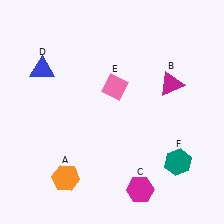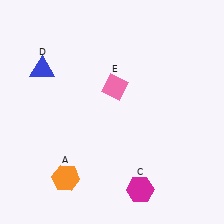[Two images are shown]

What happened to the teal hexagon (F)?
The teal hexagon (F) was removed in Image 2. It was in the bottom-right area of Image 1.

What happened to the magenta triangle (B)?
The magenta triangle (B) was removed in Image 2. It was in the top-right area of Image 1.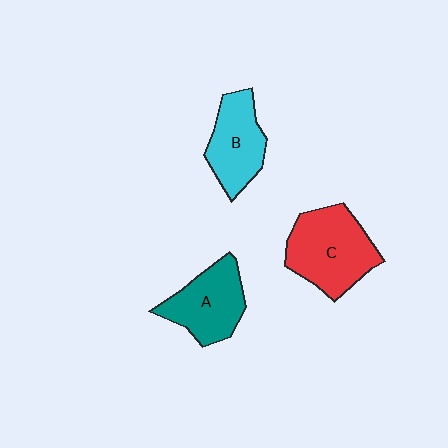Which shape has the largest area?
Shape C (red).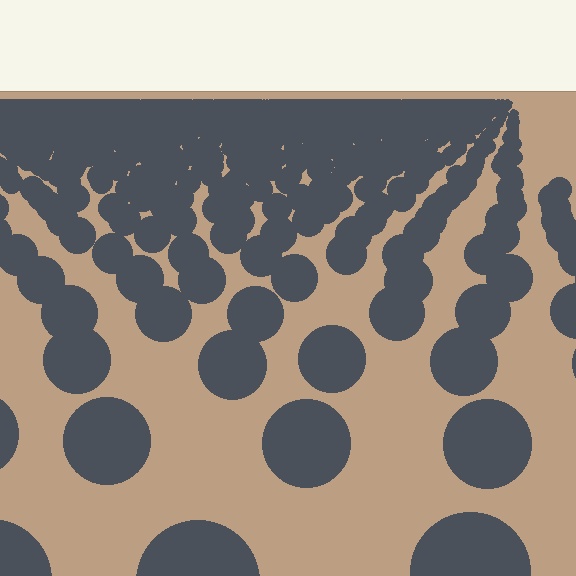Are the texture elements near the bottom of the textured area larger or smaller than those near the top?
Larger. Near the bottom, elements are closer to the viewer and appear at a bigger on-screen size.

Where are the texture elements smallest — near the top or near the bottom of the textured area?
Near the top.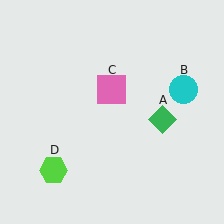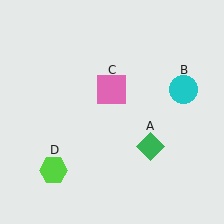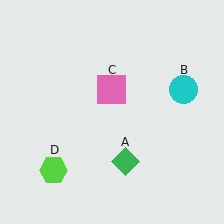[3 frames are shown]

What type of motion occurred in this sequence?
The green diamond (object A) rotated clockwise around the center of the scene.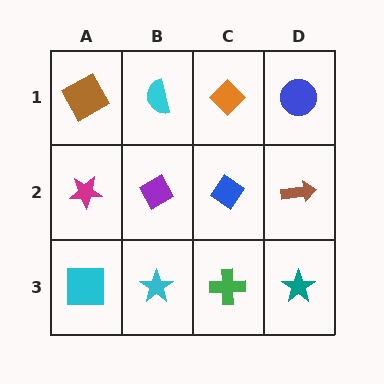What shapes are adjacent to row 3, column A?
A magenta star (row 2, column A), a cyan star (row 3, column B).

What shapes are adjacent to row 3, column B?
A purple diamond (row 2, column B), a cyan square (row 3, column A), a green cross (row 3, column C).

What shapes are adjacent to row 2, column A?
A brown square (row 1, column A), a cyan square (row 3, column A), a purple diamond (row 2, column B).